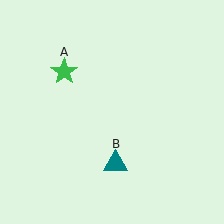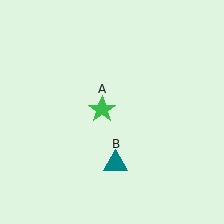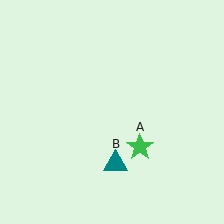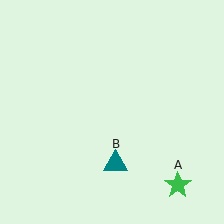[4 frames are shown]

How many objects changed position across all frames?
1 object changed position: green star (object A).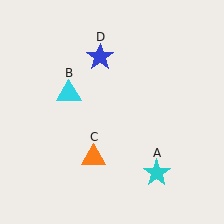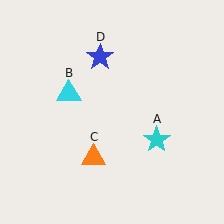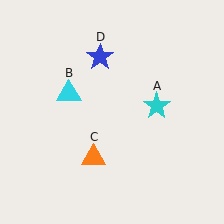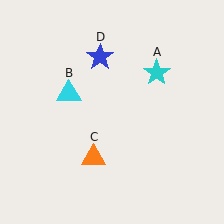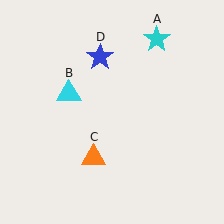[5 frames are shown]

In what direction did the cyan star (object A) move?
The cyan star (object A) moved up.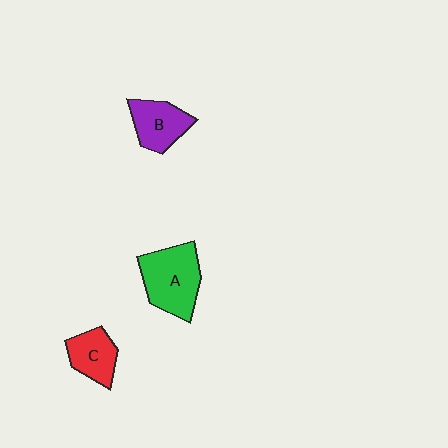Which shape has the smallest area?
Shape C (red).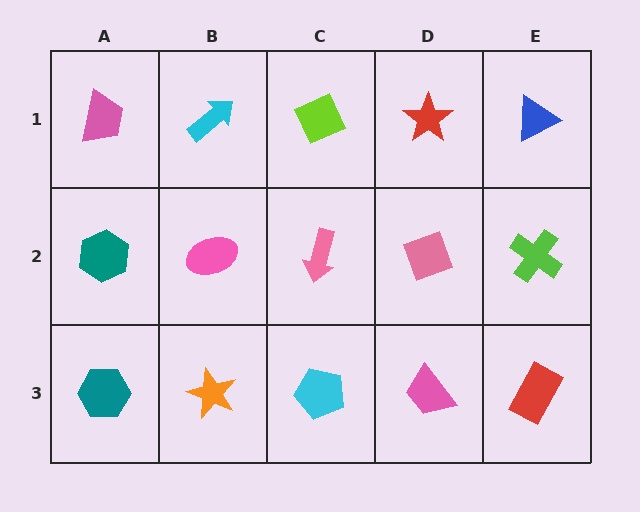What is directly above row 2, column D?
A red star.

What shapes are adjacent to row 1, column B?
A pink ellipse (row 2, column B), a pink trapezoid (row 1, column A), a lime diamond (row 1, column C).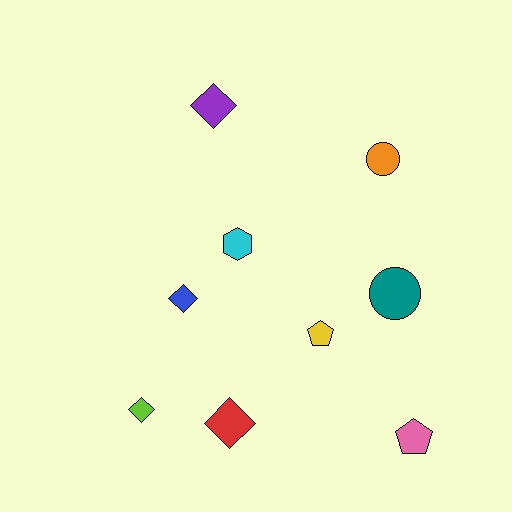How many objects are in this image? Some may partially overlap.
There are 9 objects.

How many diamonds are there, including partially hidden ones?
There are 4 diamonds.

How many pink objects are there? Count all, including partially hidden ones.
There is 1 pink object.